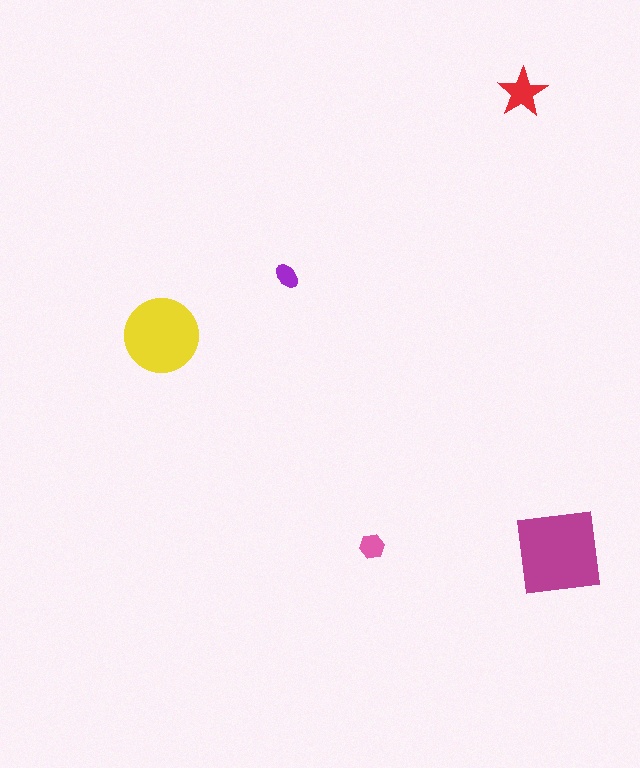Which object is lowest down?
The magenta square is bottommost.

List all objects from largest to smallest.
The magenta square, the yellow circle, the red star, the pink hexagon, the purple ellipse.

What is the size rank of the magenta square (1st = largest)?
1st.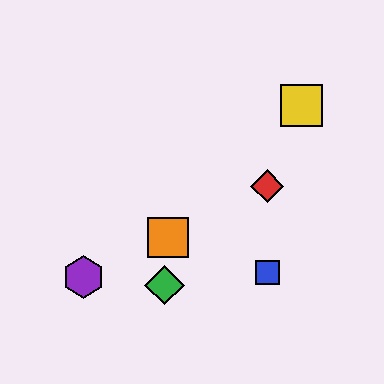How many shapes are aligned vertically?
2 shapes (the red diamond, the blue square) are aligned vertically.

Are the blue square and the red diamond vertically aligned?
Yes, both are at x≈267.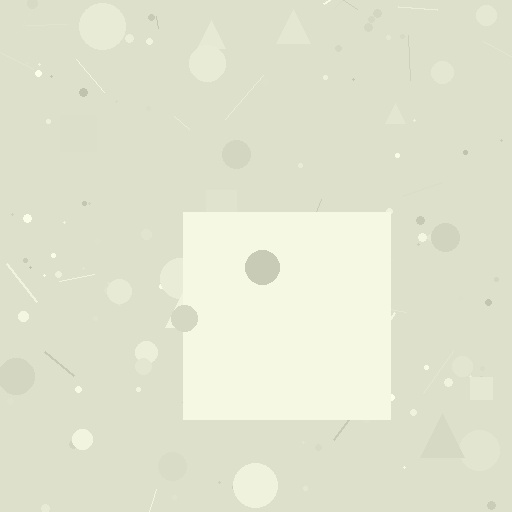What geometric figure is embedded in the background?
A square is embedded in the background.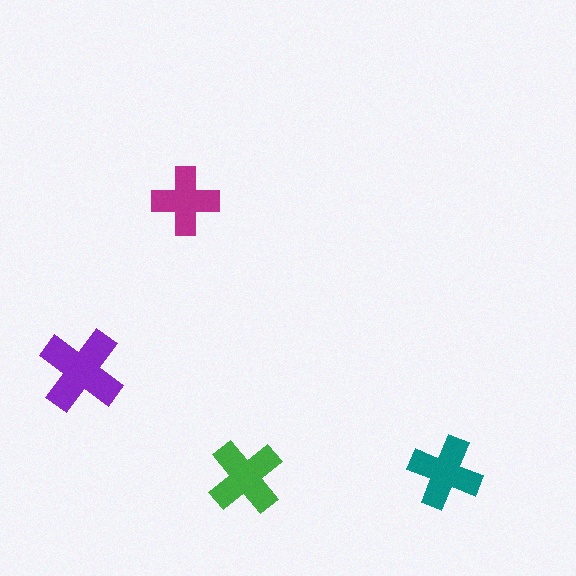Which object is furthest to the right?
The teal cross is rightmost.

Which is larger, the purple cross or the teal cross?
The purple one.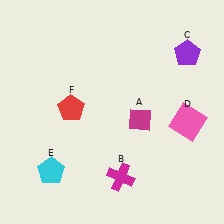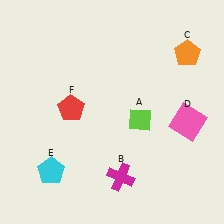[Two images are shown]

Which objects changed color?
A changed from magenta to lime. C changed from purple to orange.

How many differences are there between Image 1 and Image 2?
There are 2 differences between the two images.